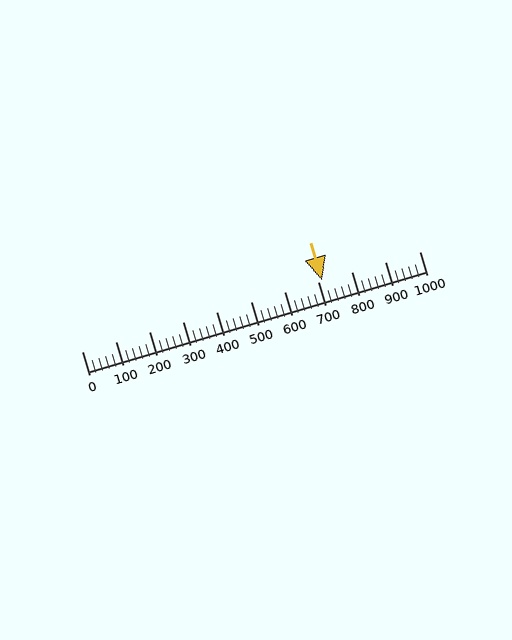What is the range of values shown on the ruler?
The ruler shows values from 0 to 1000.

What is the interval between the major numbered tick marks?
The major tick marks are spaced 100 units apart.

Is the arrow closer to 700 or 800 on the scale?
The arrow is closer to 700.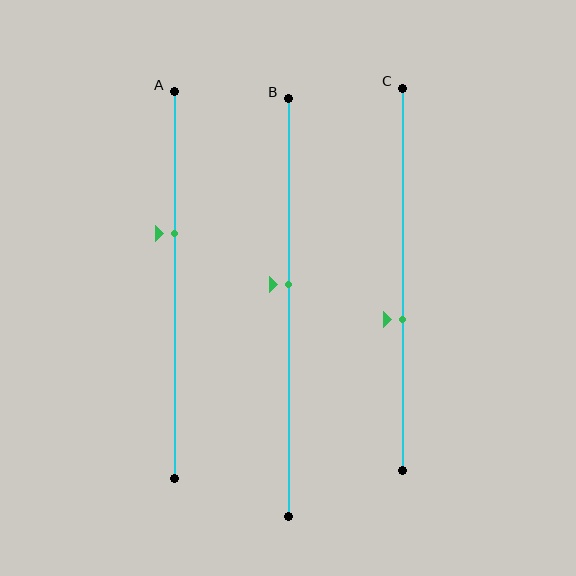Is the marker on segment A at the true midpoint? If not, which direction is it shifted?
No, the marker on segment A is shifted upward by about 13% of the segment length.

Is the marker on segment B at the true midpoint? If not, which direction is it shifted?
No, the marker on segment B is shifted upward by about 6% of the segment length.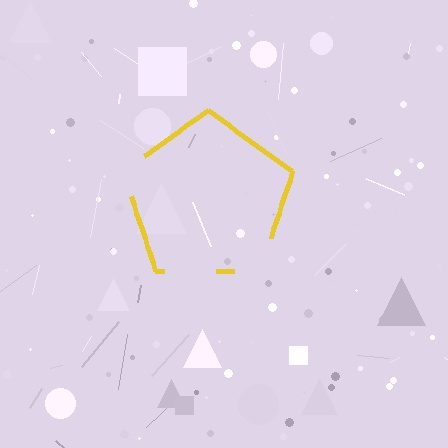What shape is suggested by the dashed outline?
The dashed outline suggests a pentagon.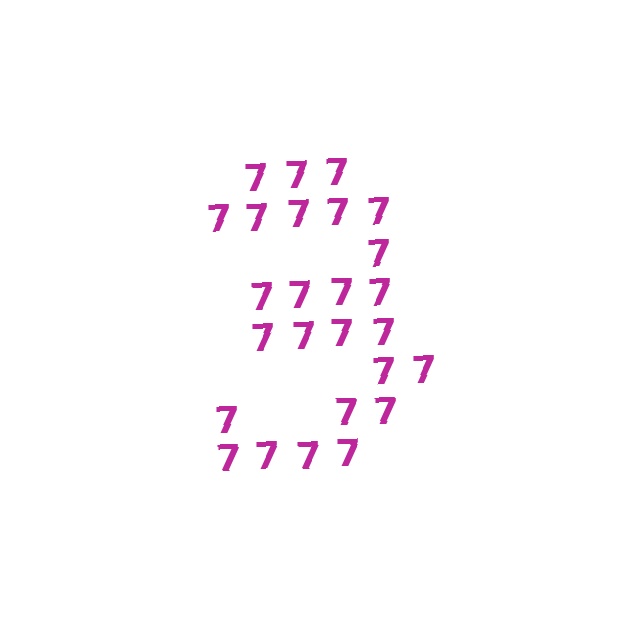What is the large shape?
The large shape is the digit 3.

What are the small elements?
The small elements are digit 7's.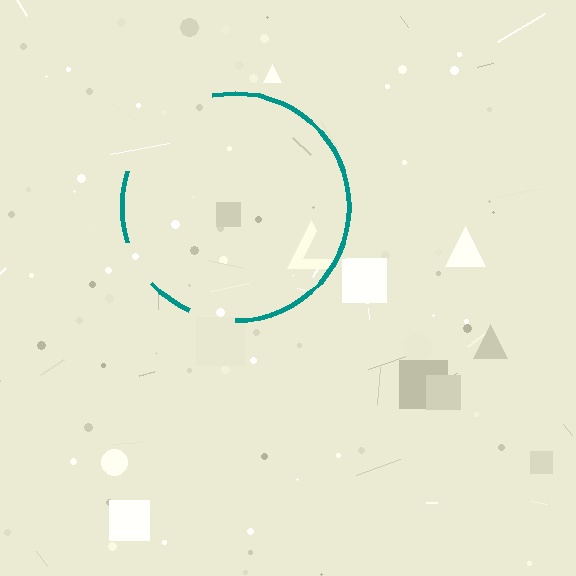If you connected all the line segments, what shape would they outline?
They would outline a circle.